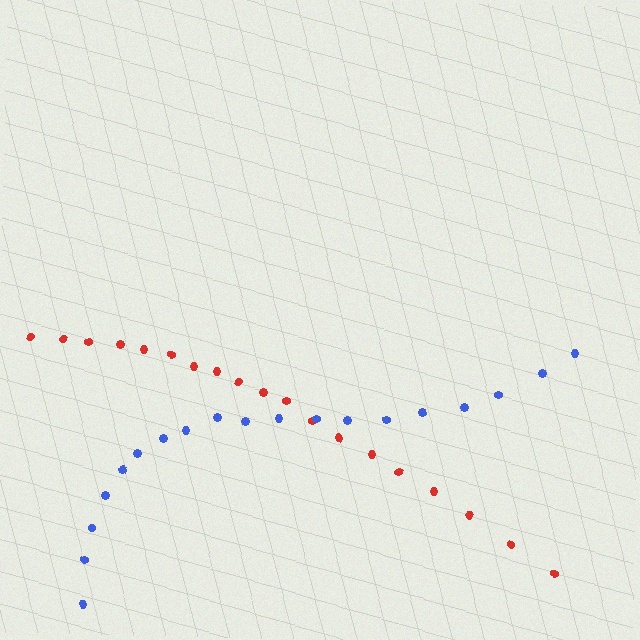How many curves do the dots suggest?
There are 2 distinct paths.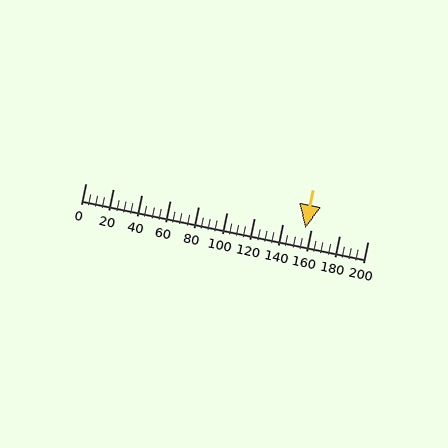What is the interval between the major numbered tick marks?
The major tick marks are spaced 20 units apart.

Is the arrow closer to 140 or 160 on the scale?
The arrow is closer to 160.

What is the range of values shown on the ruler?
The ruler shows values from 0 to 200.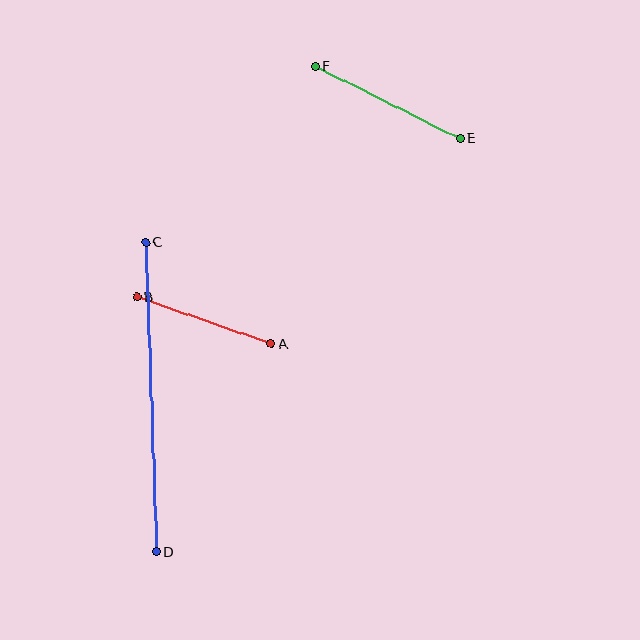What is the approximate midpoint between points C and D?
The midpoint is at approximately (151, 397) pixels.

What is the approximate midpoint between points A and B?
The midpoint is at approximately (204, 321) pixels.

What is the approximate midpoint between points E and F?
The midpoint is at approximately (388, 102) pixels.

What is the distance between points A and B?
The distance is approximately 142 pixels.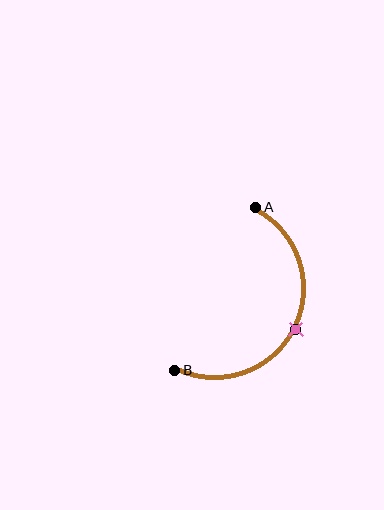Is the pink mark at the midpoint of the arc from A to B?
Yes. The pink mark lies on the arc at equal arc-length from both A and B — it is the arc midpoint.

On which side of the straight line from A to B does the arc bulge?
The arc bulges to the right of the straight line connecting A and B.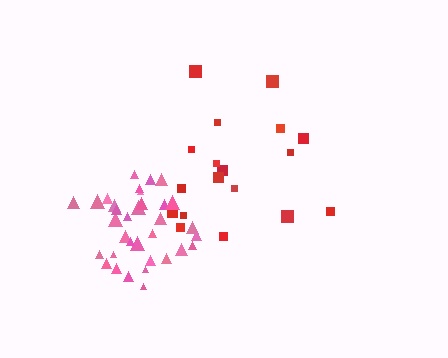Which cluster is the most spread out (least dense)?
Red.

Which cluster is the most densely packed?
Pink.